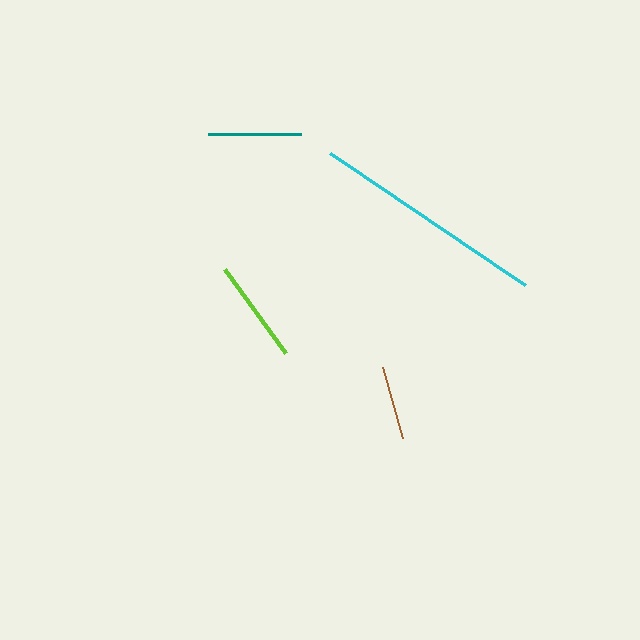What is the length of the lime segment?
The lime segment is approximately 105 pixels long.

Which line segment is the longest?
The cyan line is the longest at approximately 235 pixels.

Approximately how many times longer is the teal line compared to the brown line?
The teal line is approximately 1.3 times the length of the brown line.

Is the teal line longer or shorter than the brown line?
The teal line is longer than the brown line.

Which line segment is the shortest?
The brown line is the shortest at approximately 74 pixels.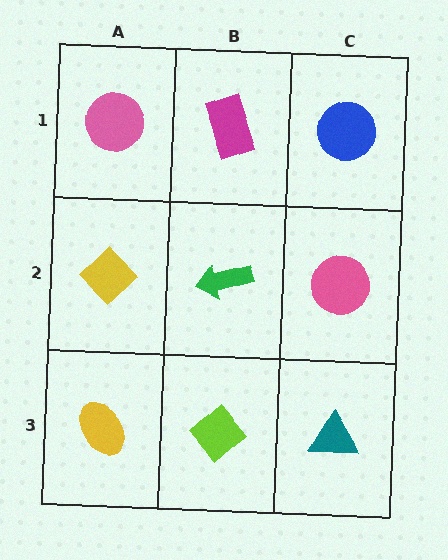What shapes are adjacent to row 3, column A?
A yellow diamond (row 2, column A), a lime diamond (row 3, column B).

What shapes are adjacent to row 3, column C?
A pink circle (row 2, column C), a lime diamond (row 3, column B).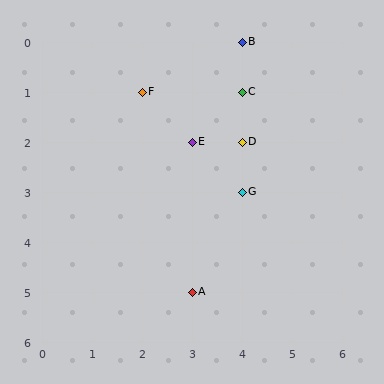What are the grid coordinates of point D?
Point D is at grid coordinates (4, 2).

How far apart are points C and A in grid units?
Points C and A are 1 column and 4 rows apart (about 4.1 grid units diagonally).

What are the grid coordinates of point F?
Point F is at grid coordinates (2, 1).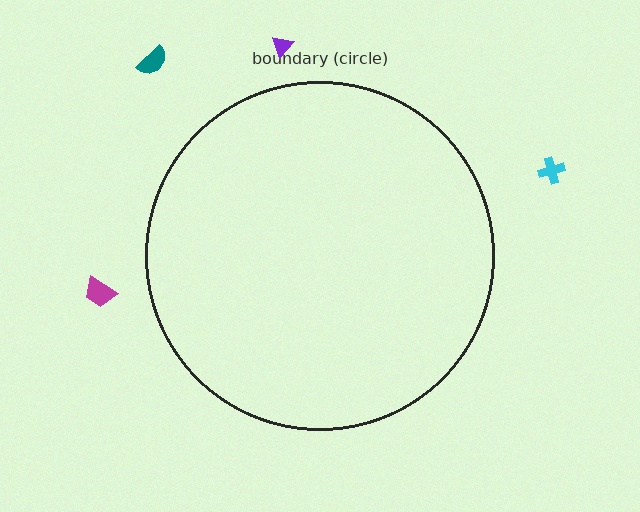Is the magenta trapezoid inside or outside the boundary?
Outside.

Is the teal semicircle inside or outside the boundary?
Outside.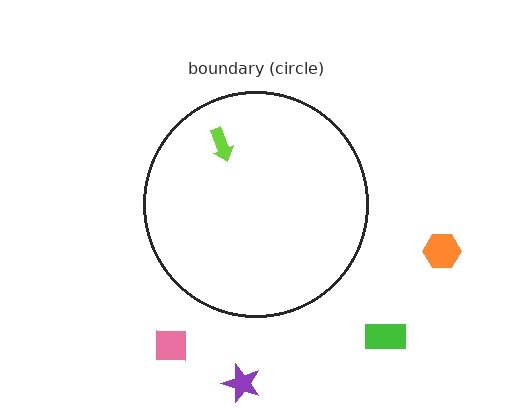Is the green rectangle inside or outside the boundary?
Outside.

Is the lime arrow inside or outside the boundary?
Inside.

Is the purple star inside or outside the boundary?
Outside.